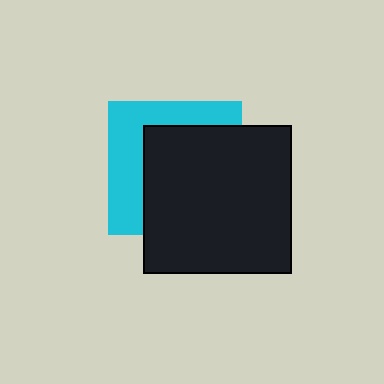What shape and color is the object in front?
The object in front is a black square.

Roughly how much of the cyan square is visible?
A small part of it is visible (roughly 40%).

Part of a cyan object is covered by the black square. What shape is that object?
It is a square.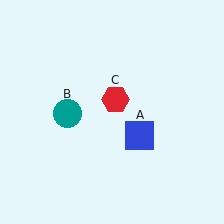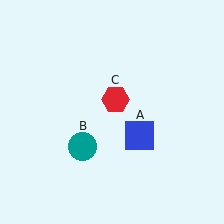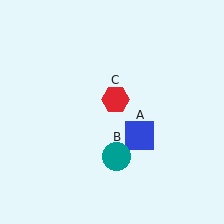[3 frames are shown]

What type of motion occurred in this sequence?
The teal circle (object B) rotated counterclockwise around the center of the scene.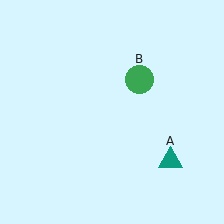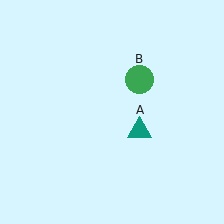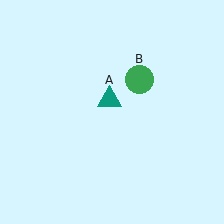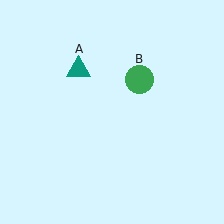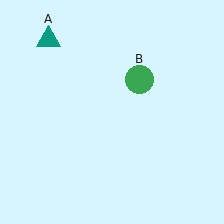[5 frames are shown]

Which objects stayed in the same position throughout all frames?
Green circle (object B) remained stationary.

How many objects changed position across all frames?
1 object changed position: teal triangle (object A).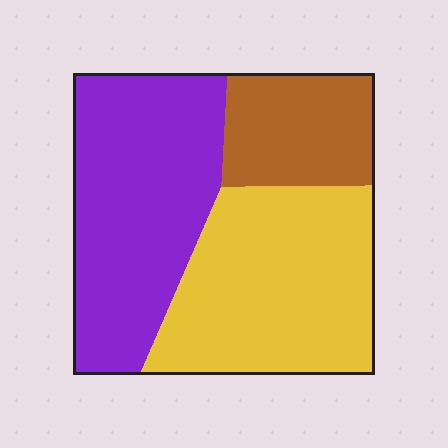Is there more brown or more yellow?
Yellow.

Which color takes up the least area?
Brown, at roughly 20%.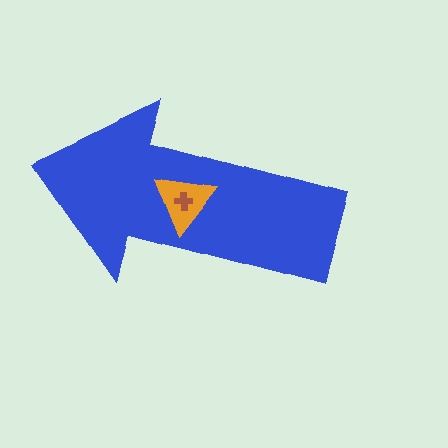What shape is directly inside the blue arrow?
The orange triangle.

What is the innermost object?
The brown cross.